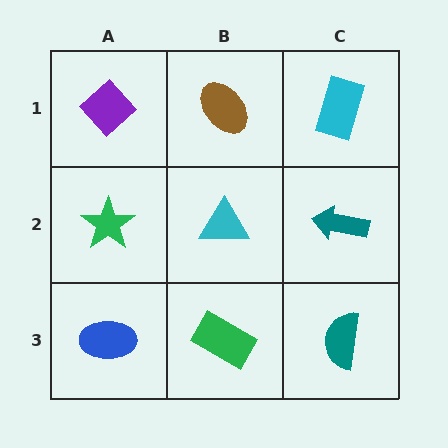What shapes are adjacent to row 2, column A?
A purple diamond (row 1, column A), a blue ellipse (row 3, column A), a cyan triangle (row 2, column B).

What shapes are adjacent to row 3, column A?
A green star (row 2, column A), a green rectangle (row 3, column B).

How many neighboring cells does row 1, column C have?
2.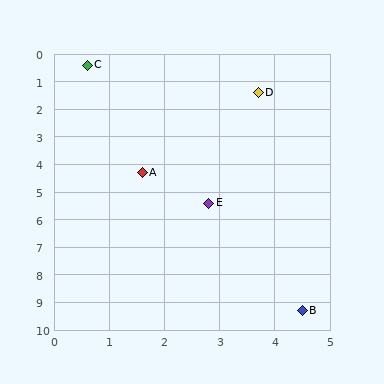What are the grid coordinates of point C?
Point C is at approximately (0.6, 0.4).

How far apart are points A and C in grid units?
Points A and C are about 4.0 grid units apart.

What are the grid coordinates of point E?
Point E is at approximately (2.8, 5.4).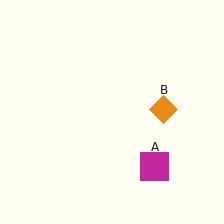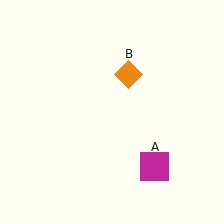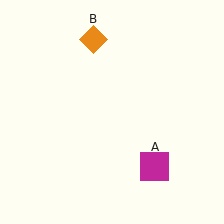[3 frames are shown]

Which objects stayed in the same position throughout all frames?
Magenta square (object A) remained stationary.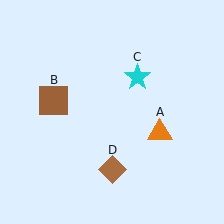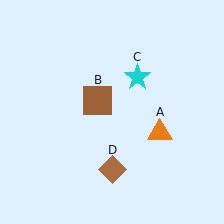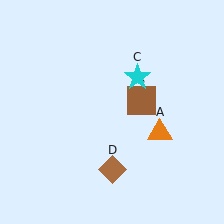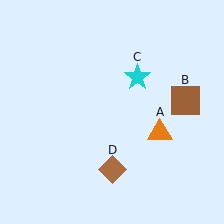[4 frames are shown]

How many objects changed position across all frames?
1 object changed position: brown square (object B).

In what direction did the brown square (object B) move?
The brown square (object B) moved right.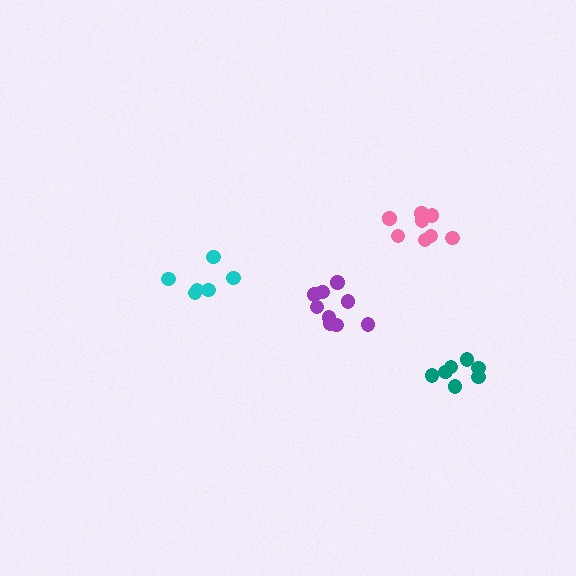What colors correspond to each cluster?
The clusters are colored: teal, cyan, purple, pink.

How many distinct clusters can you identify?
There are 4 distinct clusters.